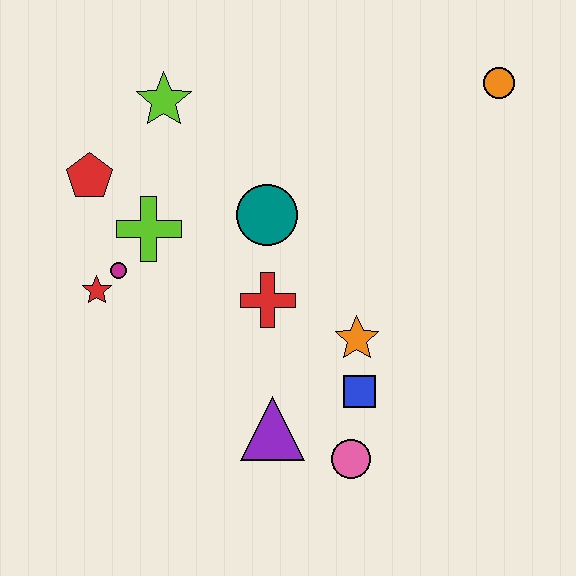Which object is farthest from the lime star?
The pink circle is farthest from the lime star.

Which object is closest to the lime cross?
The magenta circle is closest to the lime cross.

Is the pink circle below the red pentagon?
Yes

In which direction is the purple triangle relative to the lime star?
The purple triangle is below the lime star.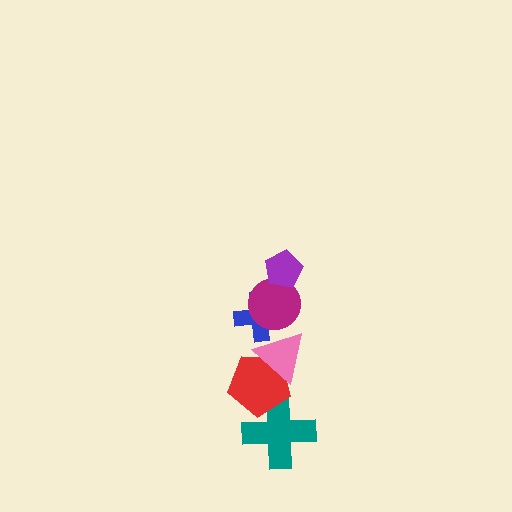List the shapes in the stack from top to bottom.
From top to bottom: the purple pentagon, the magenta circle, the blue cross, the pink triangle, the red pentagon, the teal cross.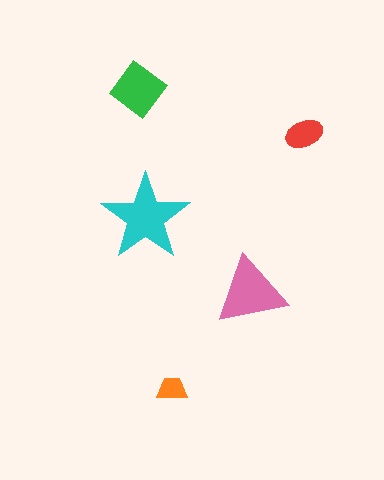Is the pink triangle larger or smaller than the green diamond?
Larger.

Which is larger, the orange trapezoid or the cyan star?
The cyan star.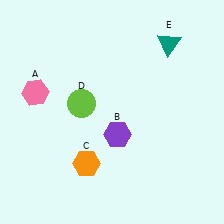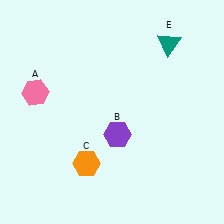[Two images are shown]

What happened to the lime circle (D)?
The lime circle (D) was removed in Image 2. It was in the top-left area of Image 1.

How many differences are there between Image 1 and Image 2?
There is 1 difference between the two images.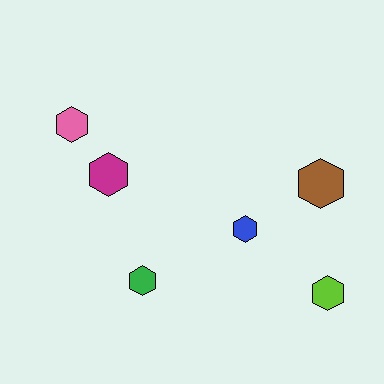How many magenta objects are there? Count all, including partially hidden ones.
There is 1 magenta object.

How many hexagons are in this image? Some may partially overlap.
There are 6 hexagons.